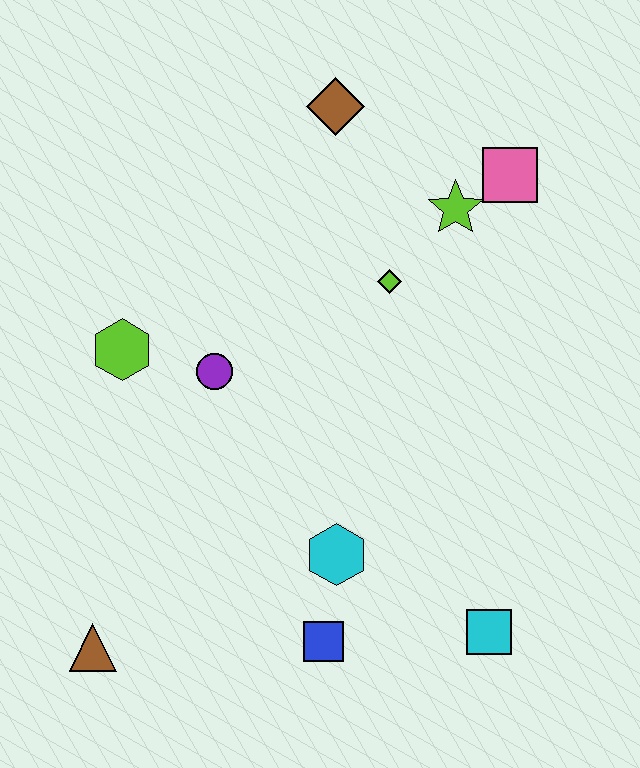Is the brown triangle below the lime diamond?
Yes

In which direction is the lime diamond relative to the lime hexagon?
The lime diamond is to the right of the lime hexagon.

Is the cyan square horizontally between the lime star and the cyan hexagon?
No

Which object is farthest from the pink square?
The brown triangle is farthest from the pink square.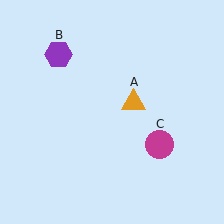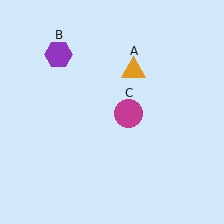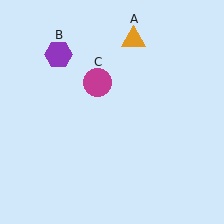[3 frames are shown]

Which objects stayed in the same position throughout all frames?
Purple hexagon (object B) remained stationary.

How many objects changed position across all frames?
2 objects changed position: orange triangle (object A), magenta circle (object C).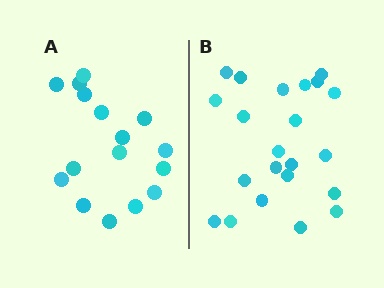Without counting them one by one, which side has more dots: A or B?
Region B (the right region) has more dots.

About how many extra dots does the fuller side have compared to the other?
Region B has about 6 more dots than region A.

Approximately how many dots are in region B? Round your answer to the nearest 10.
About 20 dots. (The exact count is 22, which rounds to 20.)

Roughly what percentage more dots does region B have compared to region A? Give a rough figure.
About 40% more.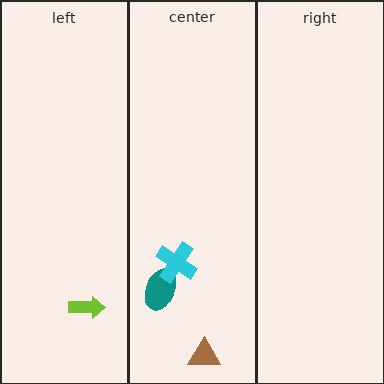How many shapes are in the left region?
1.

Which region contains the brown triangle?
The center region.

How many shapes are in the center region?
3.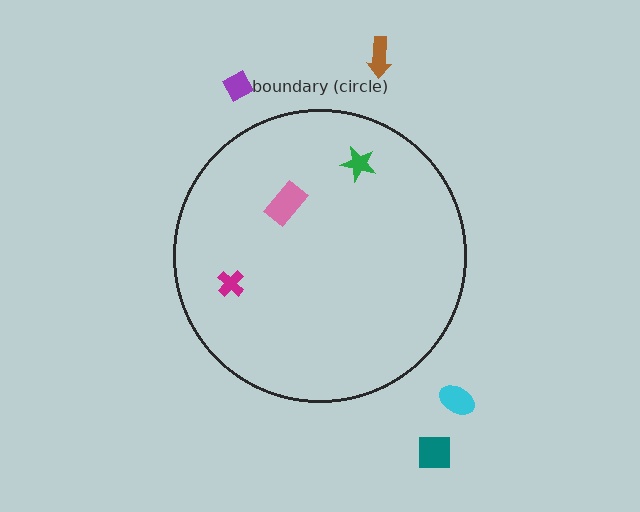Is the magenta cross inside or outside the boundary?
Inside.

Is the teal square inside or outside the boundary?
Outside.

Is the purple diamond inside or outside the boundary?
Outside.